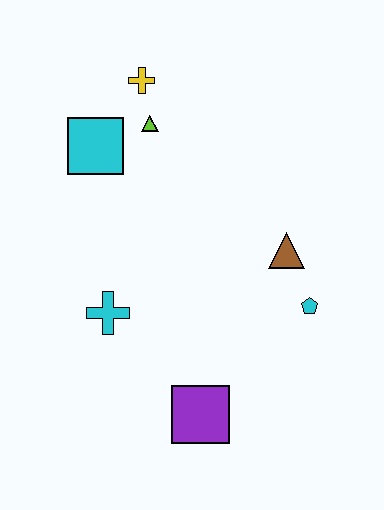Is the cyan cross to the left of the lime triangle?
Yes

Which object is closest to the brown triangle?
The cyan pentagon is closest to the brown triangle.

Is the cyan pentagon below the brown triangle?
Yes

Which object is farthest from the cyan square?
The purple square is farthest from the cyan square.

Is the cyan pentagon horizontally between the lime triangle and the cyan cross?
No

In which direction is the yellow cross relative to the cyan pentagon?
The yellow cross is above the cyan pentagon.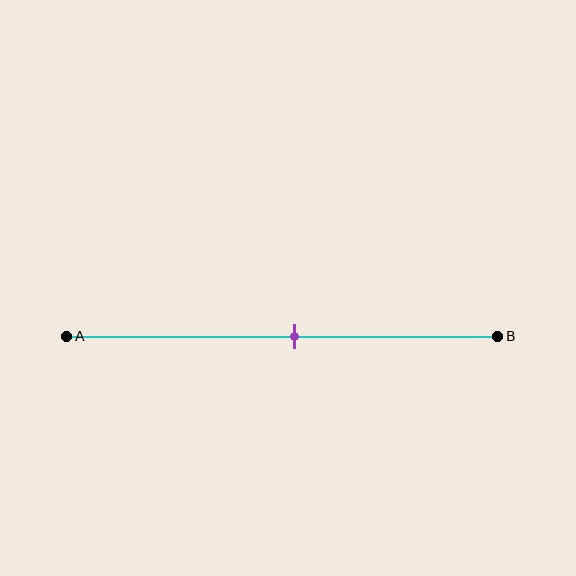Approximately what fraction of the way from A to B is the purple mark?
The purple mark is approximately 55% of the way from A to B.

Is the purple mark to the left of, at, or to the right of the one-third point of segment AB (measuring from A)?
The purple mark is to the right of the one-third point of segment AB.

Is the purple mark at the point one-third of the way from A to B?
No, the mark is at about 55% from A, not at the 33% one-third point.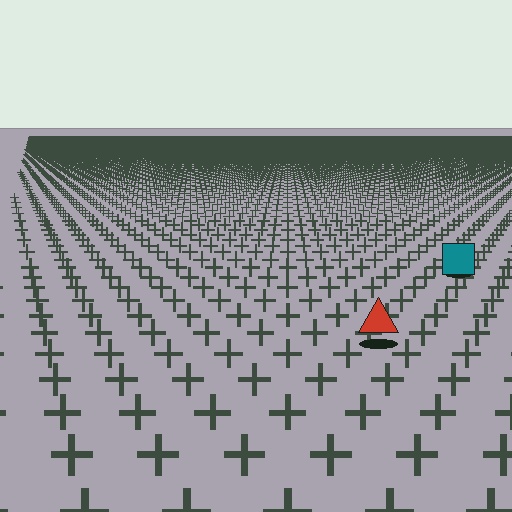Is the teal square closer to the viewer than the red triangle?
No. The red triangle is closer — you can tell from the texture gradient: the ground texture is coarser near it.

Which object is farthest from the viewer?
The teal square is farthest from the viewer. It appears smaller and the ground texture around it is denser.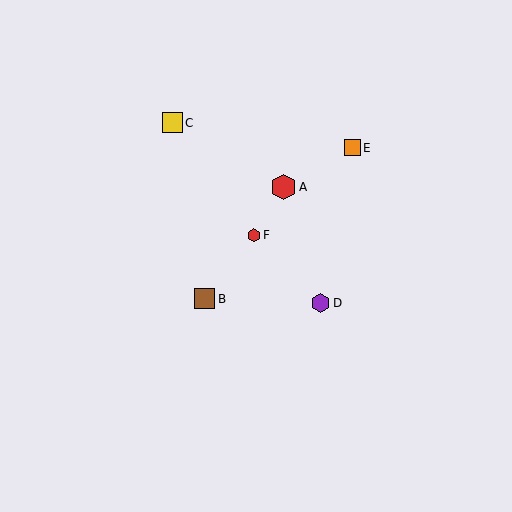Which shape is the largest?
The red hexagon (labeled A) is the largest.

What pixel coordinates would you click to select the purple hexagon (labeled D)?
Click at (321, 303) to select the purple hexagon D.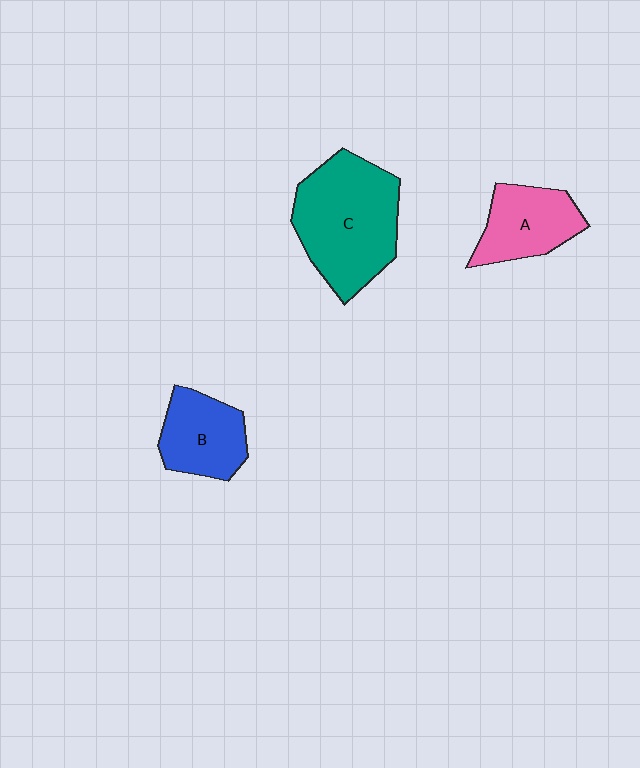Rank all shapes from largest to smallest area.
From largest to smallest: C (teal), A (pink), B (blue).